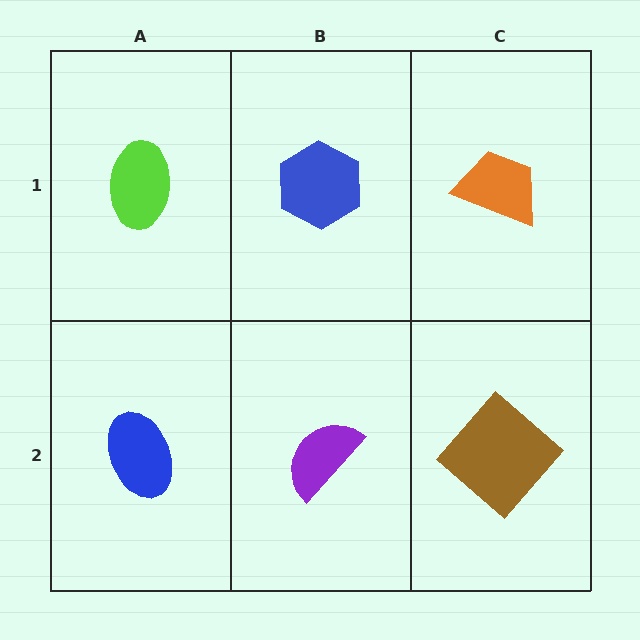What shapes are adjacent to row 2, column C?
An orange trapezoid (row 1, column C), a purple semicircle (row 2, column B).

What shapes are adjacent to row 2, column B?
A blue hexagon (row 1, column B), a blue ellipse (row 2, column A), a brown diamond (row 2, column C).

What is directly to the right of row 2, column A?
A purple semicircle.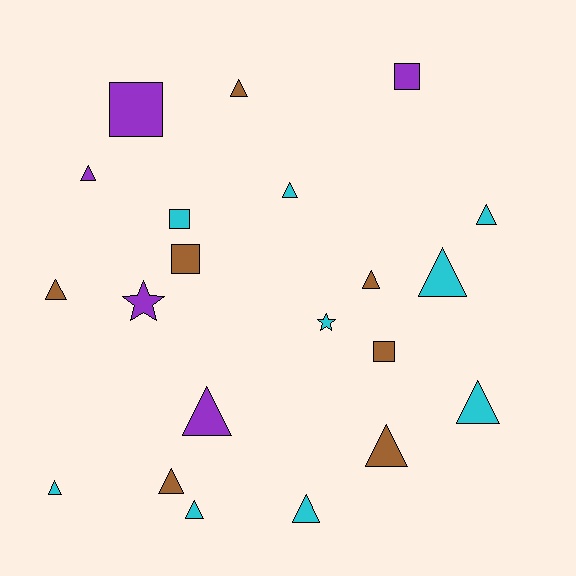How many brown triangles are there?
There are 5 brown triangles.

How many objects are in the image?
There are 21 objects.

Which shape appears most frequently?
Triangle, with 14 objects.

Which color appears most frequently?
Cyan, with 9 objects.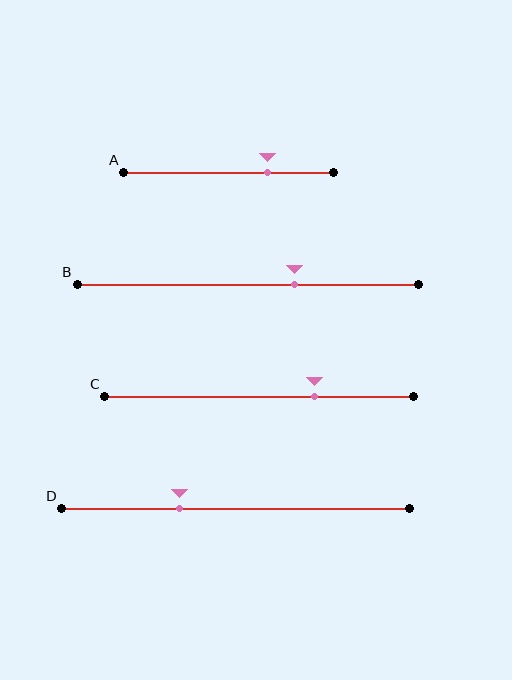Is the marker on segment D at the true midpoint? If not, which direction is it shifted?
No, the marker on segment D is shifted to the left by about 16% of the segment length.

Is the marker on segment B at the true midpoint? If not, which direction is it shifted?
No, the marker on segment B is shifted to the right by about 14% of the segment length.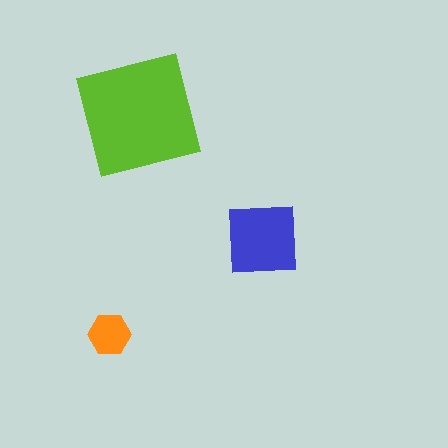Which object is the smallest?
The orange hexagon.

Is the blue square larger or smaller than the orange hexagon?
Larger.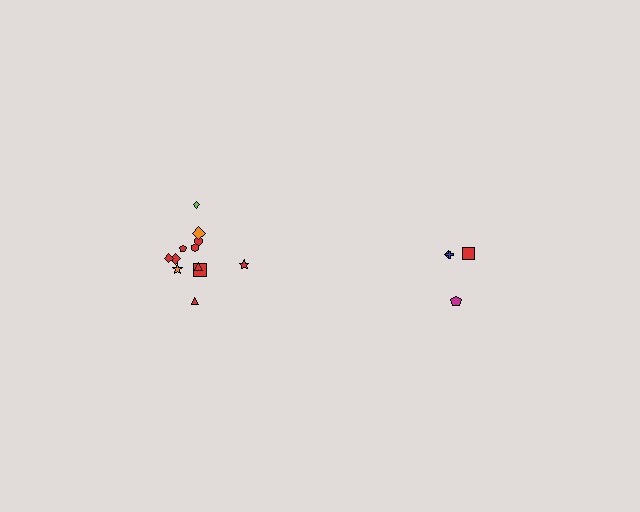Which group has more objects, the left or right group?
The left group.